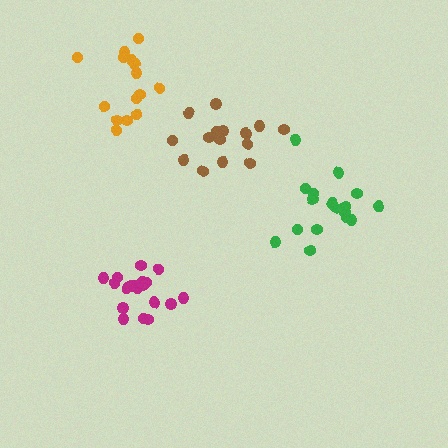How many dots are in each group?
Group 1: 19 dots, Group 2: 16 dots, Group 3: 17 dots, Group 4: 15 dots (67 total).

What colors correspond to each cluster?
The clusters are colored: magenta, brown, green, orange.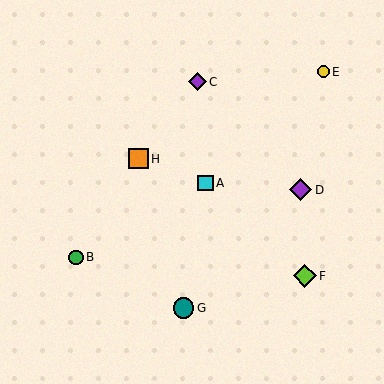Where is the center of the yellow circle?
The center of the yellow circle is at (323, 72).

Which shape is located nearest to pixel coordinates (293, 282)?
The lime diamond (labeled F) at (305, 276) is nearest to that location.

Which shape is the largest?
The lime diamond (labeled F) is the largest.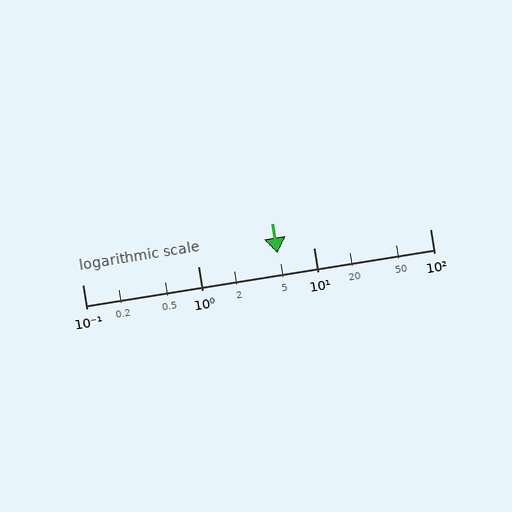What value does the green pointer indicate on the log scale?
The pointer indicates approximately 4.8.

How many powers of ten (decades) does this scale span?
The scale spans 3 decades, from 0.1 to 100.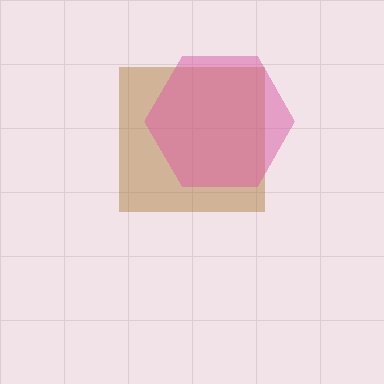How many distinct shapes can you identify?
There are 2 distinct shapes: a brown square, a pink hexagon.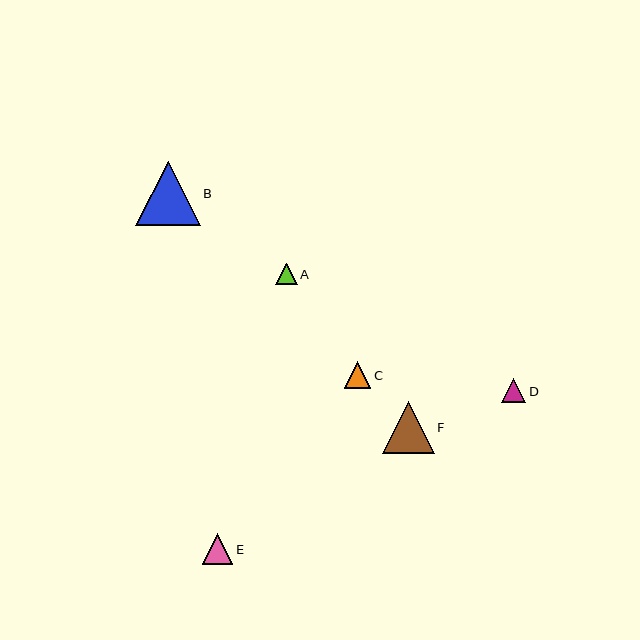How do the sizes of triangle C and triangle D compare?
Triangle C and triangle D are approximately the same size.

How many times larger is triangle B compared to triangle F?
Triangle B is approximately 1.2 times the size of triangle F.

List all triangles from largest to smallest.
From largest to smallest: B, F, E, C, D, A.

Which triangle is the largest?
Triangle B is the largest with a size of approximately 64 pixels.